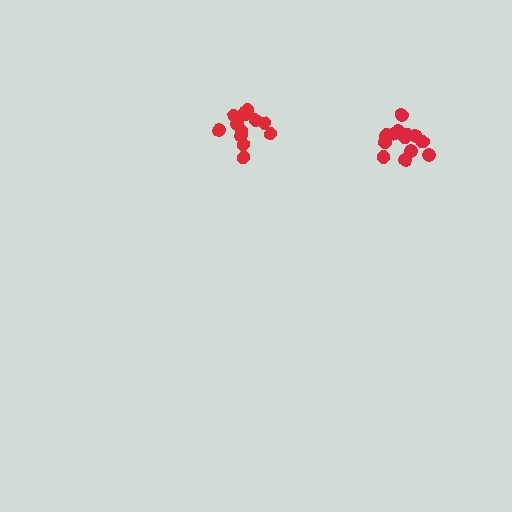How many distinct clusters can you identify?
There are 2 distinct clusters.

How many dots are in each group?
Group 1: 14 dots, Group 2: 13 dots (27 total).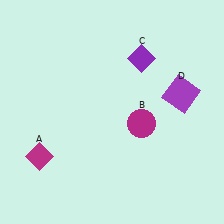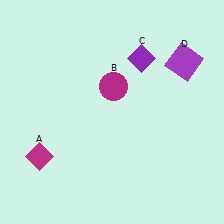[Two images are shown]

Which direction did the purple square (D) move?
The purple square (D) moved up.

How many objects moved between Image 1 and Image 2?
2 objects moved between the two images.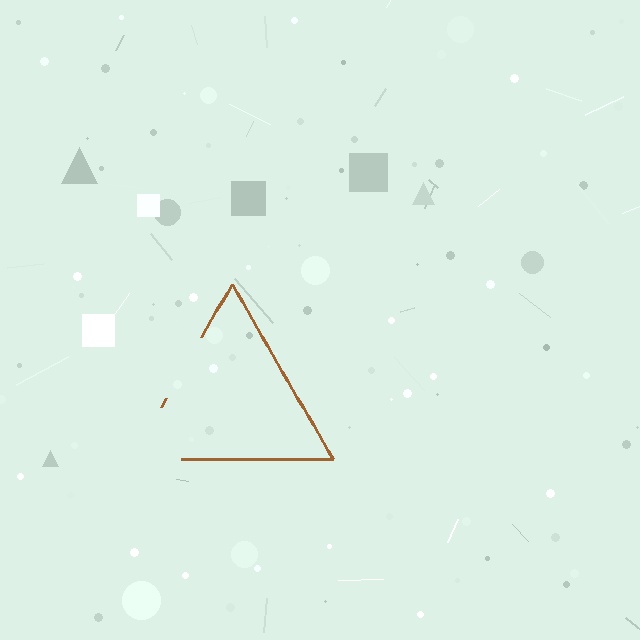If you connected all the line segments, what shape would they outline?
They would outline a triangle.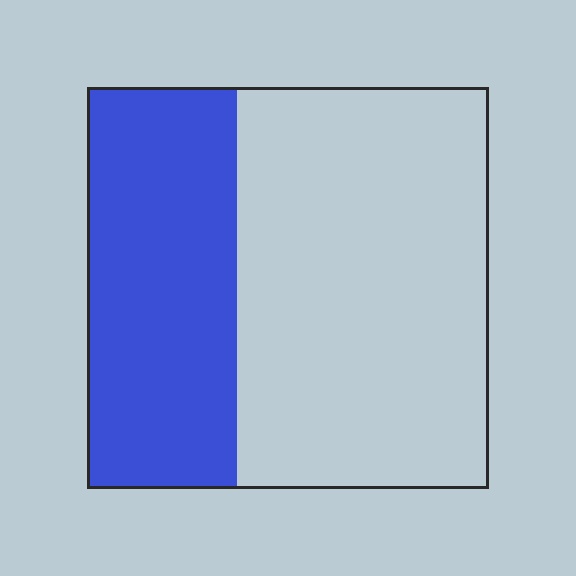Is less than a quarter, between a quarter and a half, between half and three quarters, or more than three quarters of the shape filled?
Between a quarter and a half.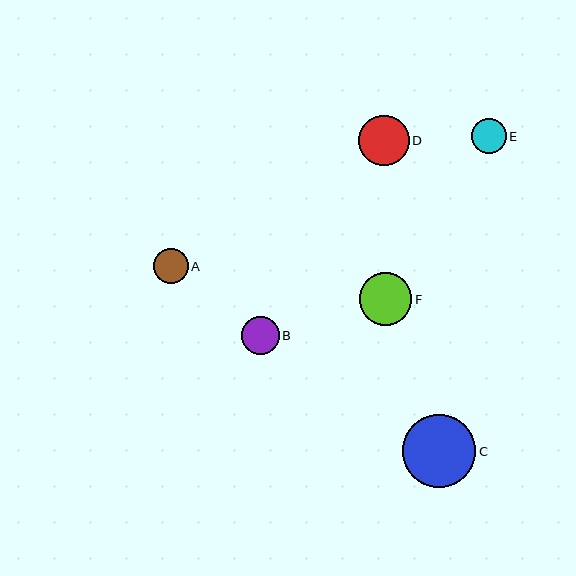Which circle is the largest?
Circle C is the largest with a size of approximately 73 pixels.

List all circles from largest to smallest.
From largest to smallest: C, F, D, B, A, E.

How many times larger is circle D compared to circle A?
Circle D is approximately 1.4 times the size of circle A.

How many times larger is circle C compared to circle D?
Circle C is approximately 1.5 times the size of circle D.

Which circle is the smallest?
Circle E is the smallest with a size of approximately 35 pixels.